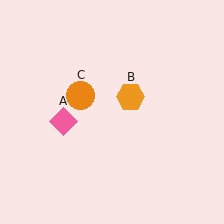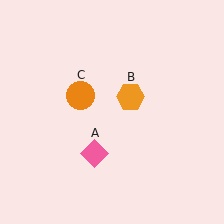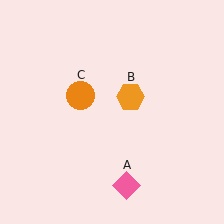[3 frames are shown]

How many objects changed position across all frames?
1 object changed position: pink diamond (object A).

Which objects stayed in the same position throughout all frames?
Orange hexagon (object B) and orange circle (object C) remained stationary.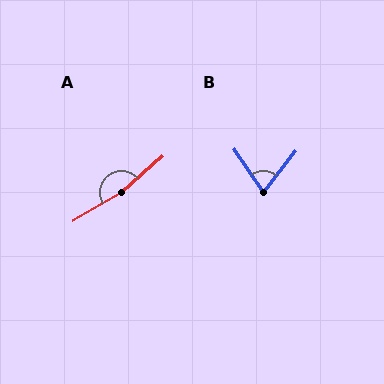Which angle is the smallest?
B, at approximately 72 degrees.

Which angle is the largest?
A, at approximately 169 degrees.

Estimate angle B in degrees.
Approximately 72 degrees.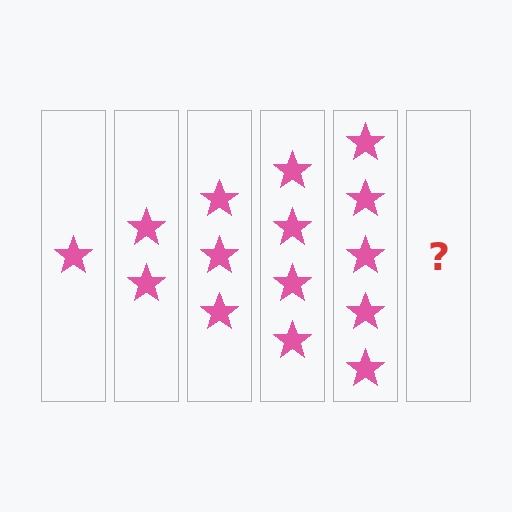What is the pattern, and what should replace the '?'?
The pattern is that each step adds one more star. The '?' should be 6 stars.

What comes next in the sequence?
The next element should be 6 stars.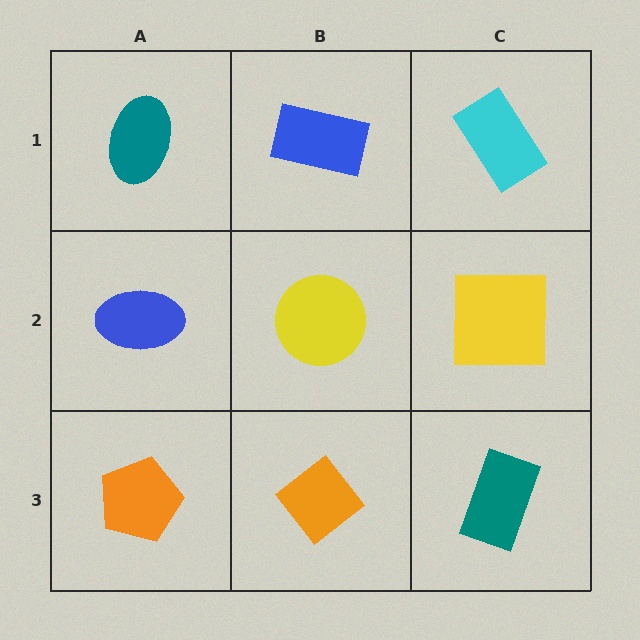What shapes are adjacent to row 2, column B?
A blue rectangle (row 1, column B), an orange diamond (row 3, column B), a blue ellipse (row 2, column A), a yellow square (row 2, column C).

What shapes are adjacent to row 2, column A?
A teal ellipse (row 1, column A), an orange pentagon (row 3, column A), a yellow circle (row 2, column B).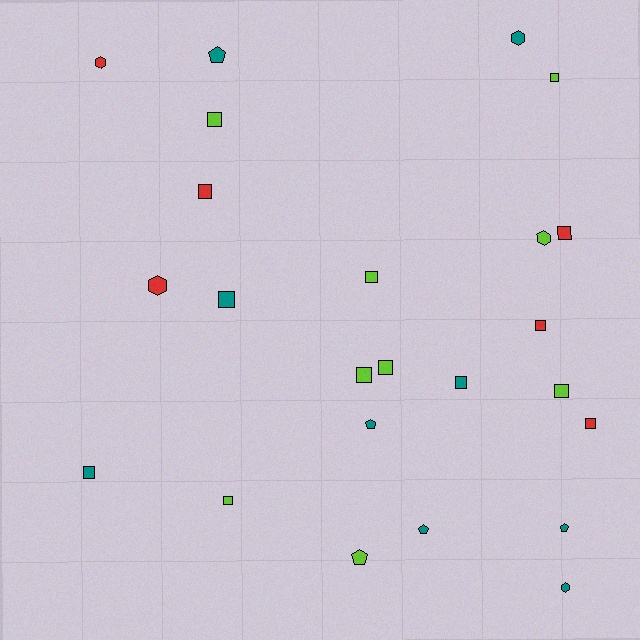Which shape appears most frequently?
Square, with 14 objects.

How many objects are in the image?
There are 24 objects.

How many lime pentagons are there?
There is 1 lime pentagon.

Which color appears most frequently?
Lime, with 9 objects.